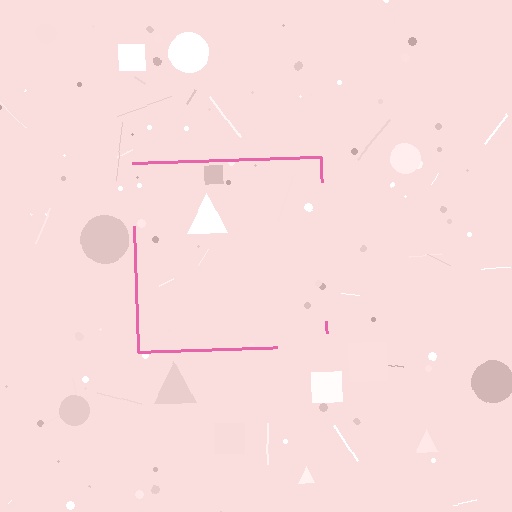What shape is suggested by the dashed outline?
The dashed outline suggests a square.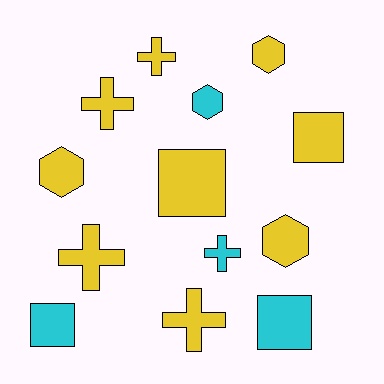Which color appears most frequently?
Yellow, with 9 objects.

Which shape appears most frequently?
Cross, with 5 objects.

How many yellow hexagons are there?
There are 3 yellow hexagons.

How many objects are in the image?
There are 13 objects.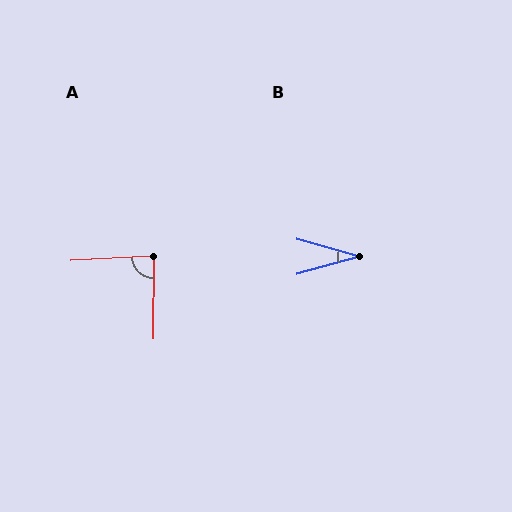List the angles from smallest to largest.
B (32°), A (87°).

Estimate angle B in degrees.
Approximately 32 degrees.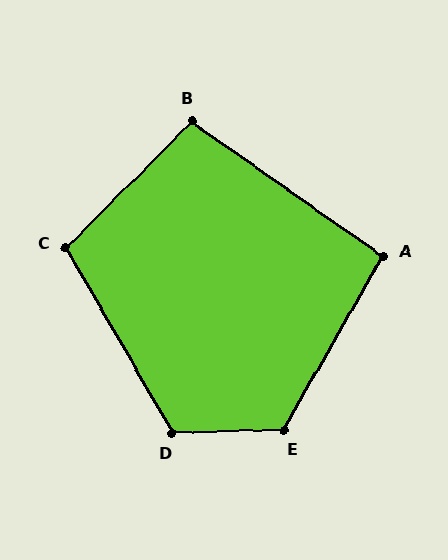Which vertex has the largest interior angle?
E, at approximately 121 degrees.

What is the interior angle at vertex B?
Approximately 100 degrees (obtuse).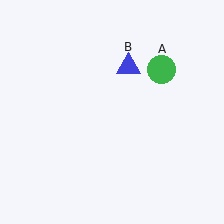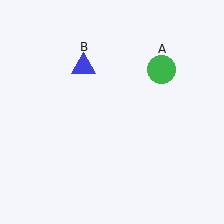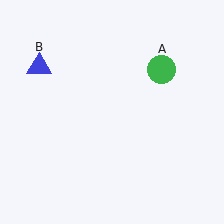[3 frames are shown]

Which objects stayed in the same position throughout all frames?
Green circle (object A) remained stationary.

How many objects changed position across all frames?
1 object changed position: blue triangle (object B).